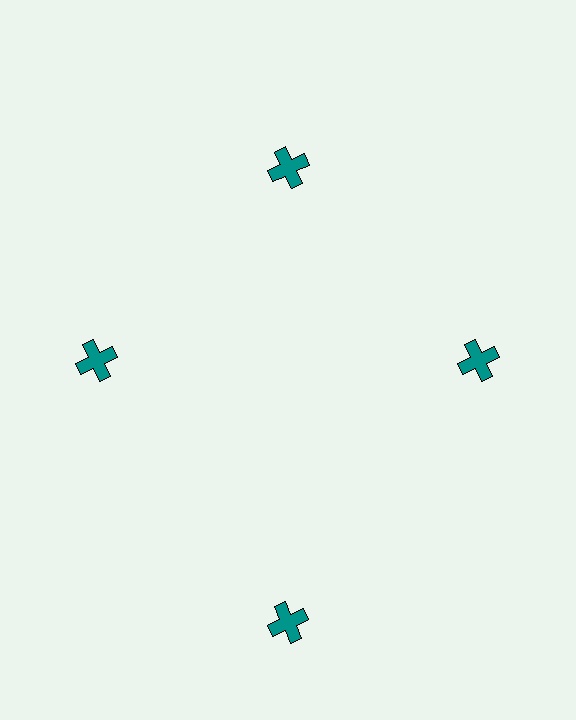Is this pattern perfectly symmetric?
No. The 4 teal crosses are arranged in a ring, but one element near the 6 o'clock position is pushed outward from the center, breaking the 4-fold rotational symmetry.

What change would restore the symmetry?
The symmetry would be restored by moving it inward, back onto the ring so that all 4 crosses sit at equal angles and equal distance from the center.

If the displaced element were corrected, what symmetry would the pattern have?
It would have 4-fold rotational symmetry — the pattern would map onto itself every 90 degrees.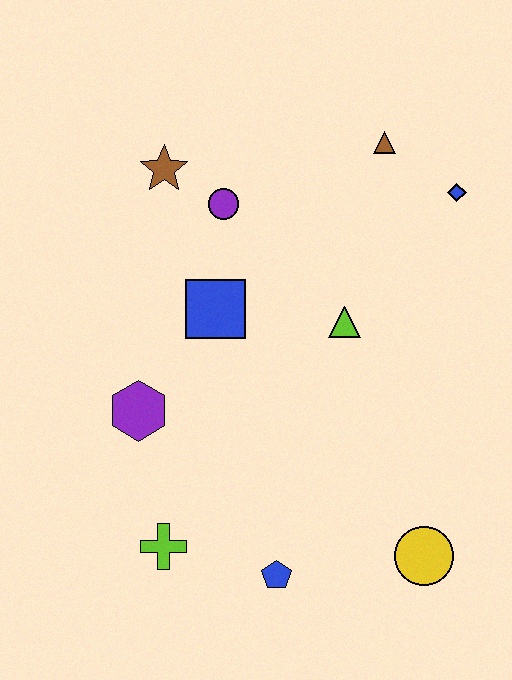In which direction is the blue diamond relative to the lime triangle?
The blue diamond is above the lime triangle.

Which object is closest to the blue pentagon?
The lime cross is closest to the blue pentagon.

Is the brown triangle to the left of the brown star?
No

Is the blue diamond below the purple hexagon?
No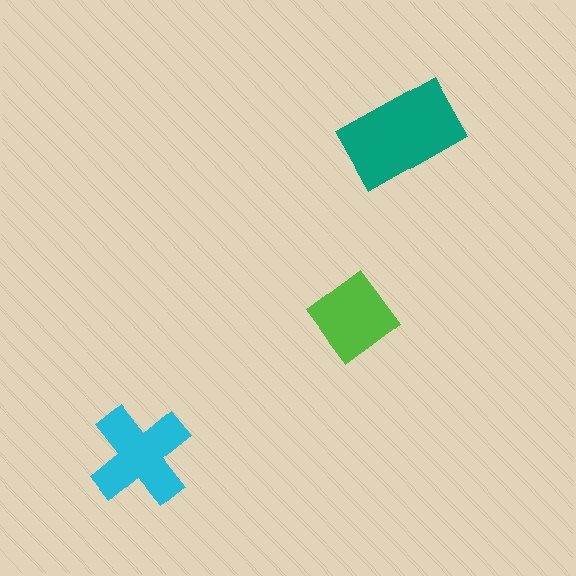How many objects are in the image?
There are 3 objects in the image.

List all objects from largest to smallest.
The teal rectangle, the cyan cross, the lime diamond.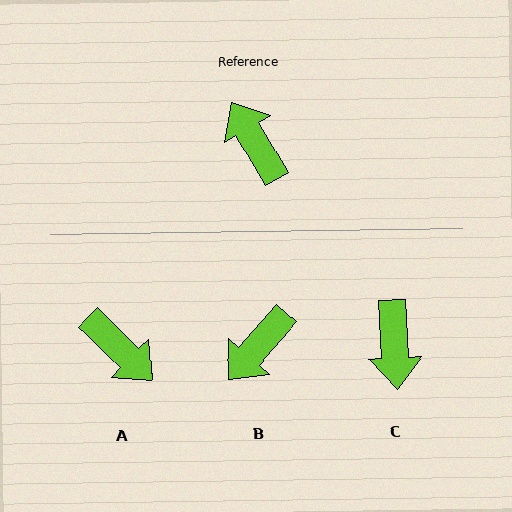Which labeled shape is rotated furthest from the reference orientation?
A, about 165 degrees away.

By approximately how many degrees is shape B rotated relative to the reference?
Approximately 108 degrees counter-clockwise.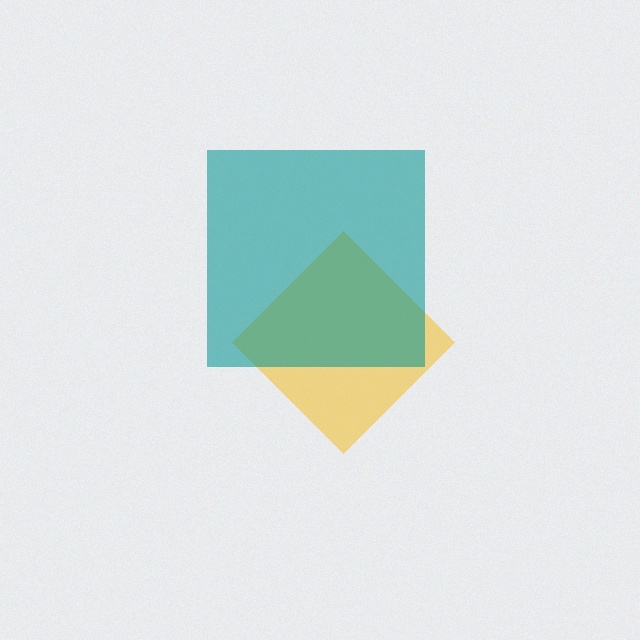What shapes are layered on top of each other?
The layered shapes are: a yellow diamond, a teal square.